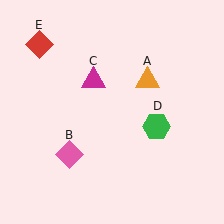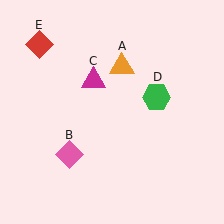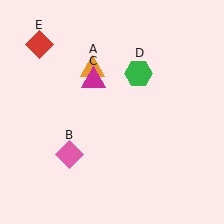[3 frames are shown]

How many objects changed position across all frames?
2 objects changed position: orange triangle (object A), green hexagon (object D).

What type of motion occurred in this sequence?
The orange triangle (object A), green hexagon (object D) rotated counterclockwise around the center of the scene.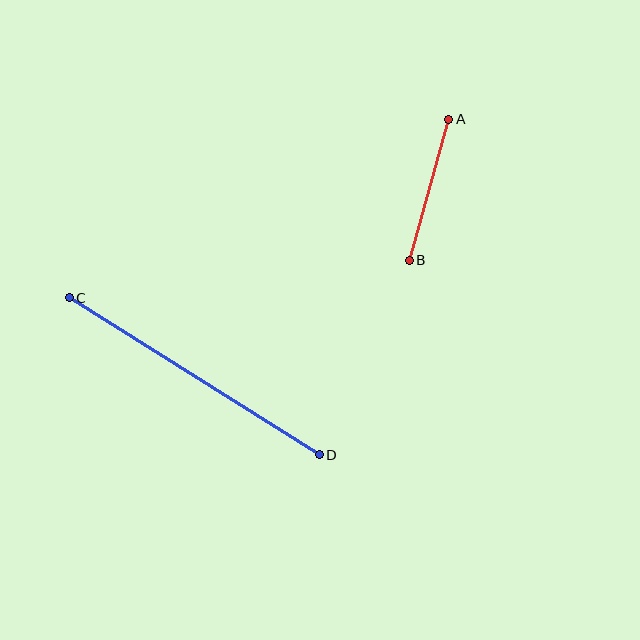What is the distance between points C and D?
The distance is approximately 296 pixels.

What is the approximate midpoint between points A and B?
The midpoint is at approximately (429, 190) pixels.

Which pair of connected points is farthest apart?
Points C and D are farthest apart.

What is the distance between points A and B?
The distance is approximately 147 pixels.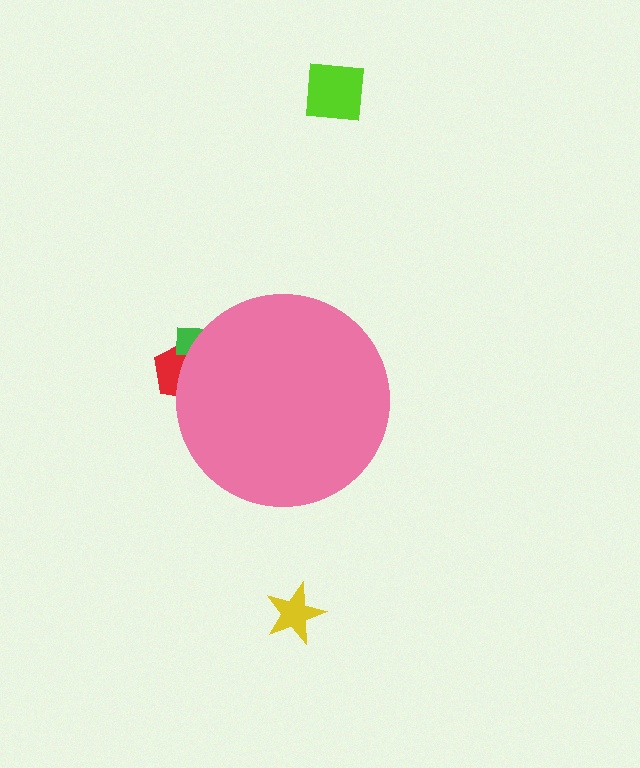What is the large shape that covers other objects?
A pink circle.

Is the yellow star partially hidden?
No, the yellow star is fully visible.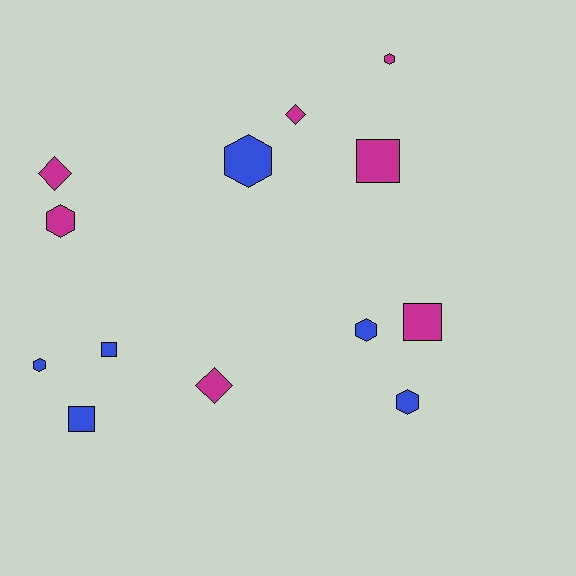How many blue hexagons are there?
There are 4 blue hexagons.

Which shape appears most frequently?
Hexagon, with 6 objects.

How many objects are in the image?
There are 13 objects.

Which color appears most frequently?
Magenta, with 7 objects.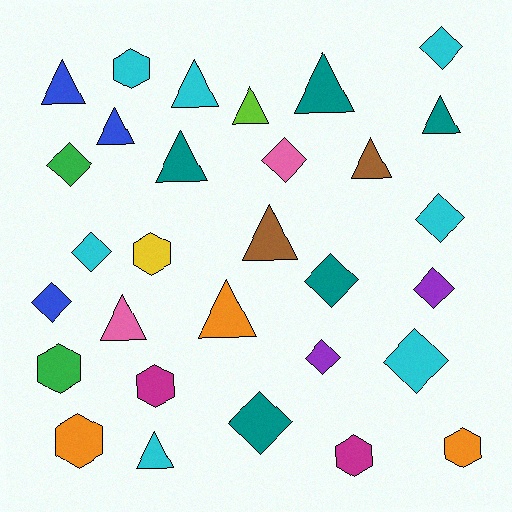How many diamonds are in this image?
There are 11 diamonds.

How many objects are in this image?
There are 30 objects.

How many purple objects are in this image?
There are 2 purple objects.